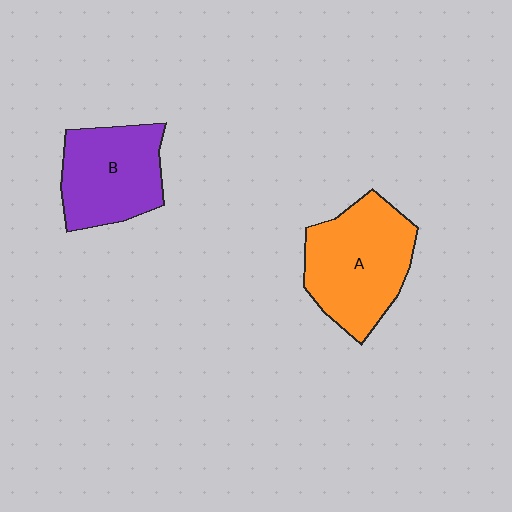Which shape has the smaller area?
Shape B (purple).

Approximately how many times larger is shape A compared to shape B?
Approximately 1.2 times.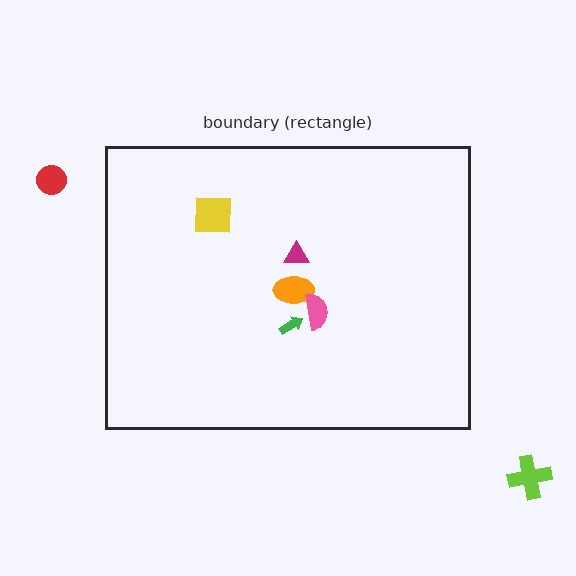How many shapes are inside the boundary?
5 inside, 2 outside.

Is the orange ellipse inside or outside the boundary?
Inside.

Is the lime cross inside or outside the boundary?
Outside.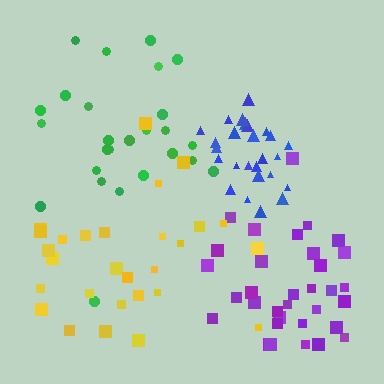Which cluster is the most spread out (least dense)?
Green.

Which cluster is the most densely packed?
Blue.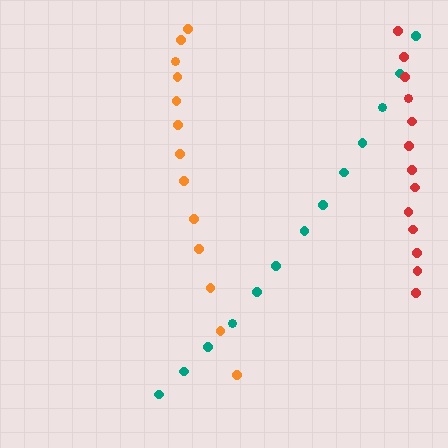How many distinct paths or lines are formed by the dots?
There are 3 distinct paths.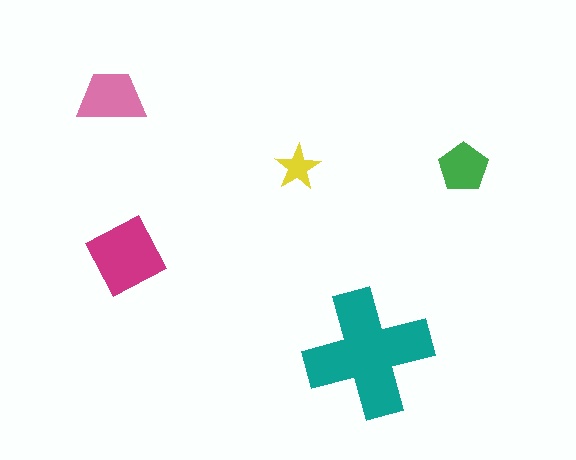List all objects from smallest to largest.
The yellow star, the green pentagon, the pink trapezoid, the magenta square, the teal cross.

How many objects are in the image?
There are 5 objects in the image.